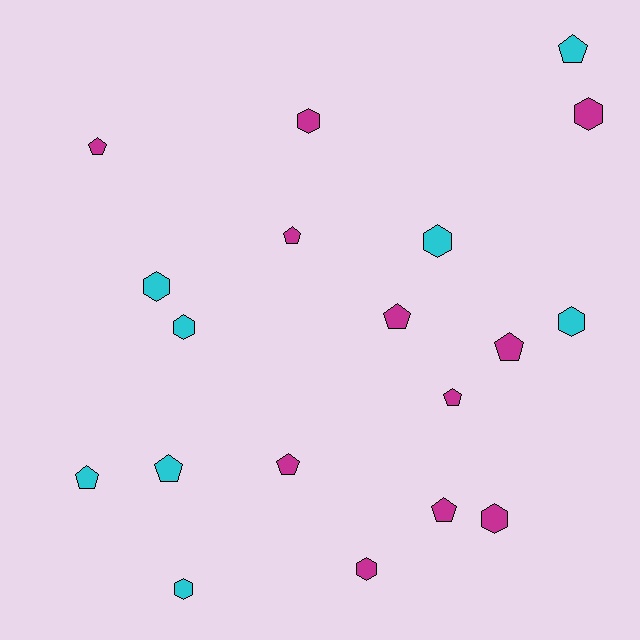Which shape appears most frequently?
Pentagon, with 10 objects.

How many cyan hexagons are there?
There are 5 cyan hexagons.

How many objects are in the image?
There are 19 objects.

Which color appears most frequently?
Magenta, with 11 objects.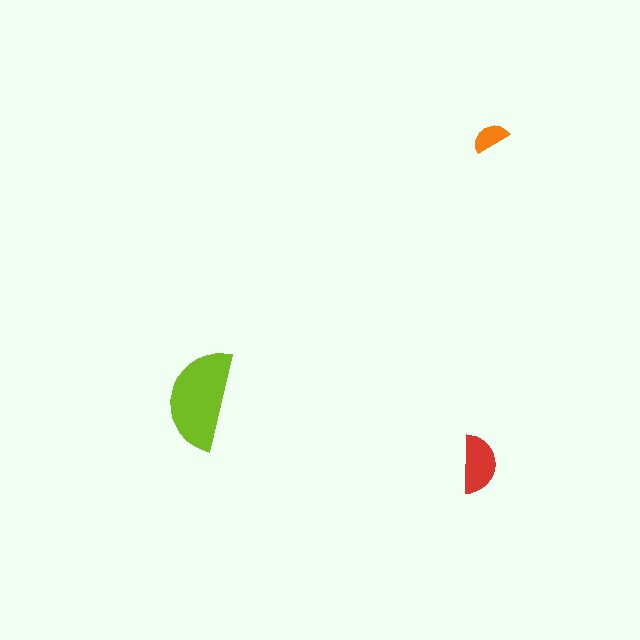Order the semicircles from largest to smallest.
the lime one, the red one, the orange one.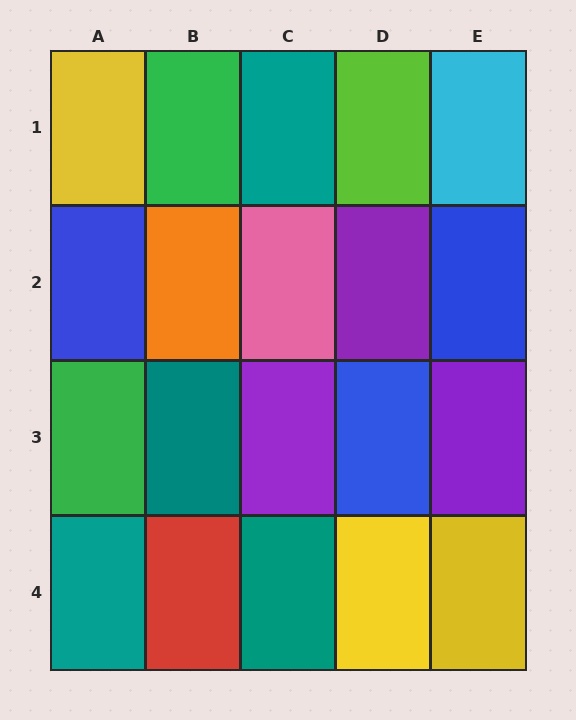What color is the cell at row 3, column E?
Purple.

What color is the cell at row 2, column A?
Blue.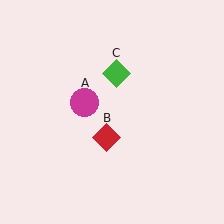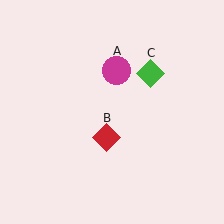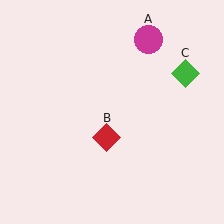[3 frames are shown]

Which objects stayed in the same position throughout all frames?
Red diamond (object B) remained stationary.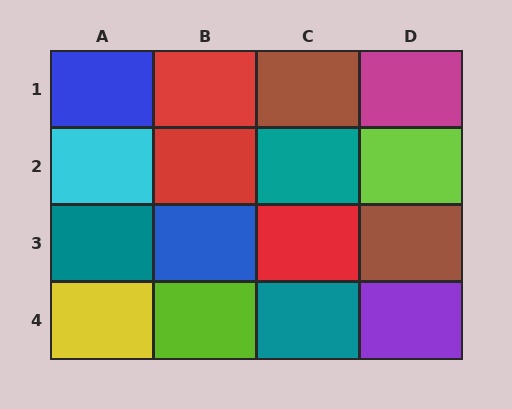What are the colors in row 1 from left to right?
Blue, red, brown, magenta.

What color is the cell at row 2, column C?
Teal.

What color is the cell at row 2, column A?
Cyan.